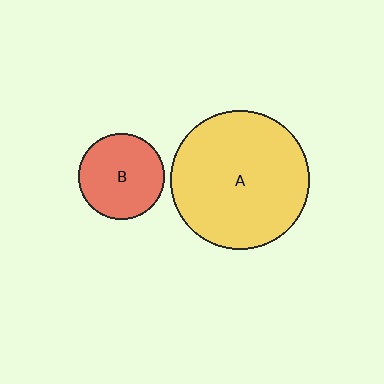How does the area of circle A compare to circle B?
Approximately 2.6 times.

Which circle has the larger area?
Circle A (yellow).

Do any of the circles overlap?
No, none of the circles overlap.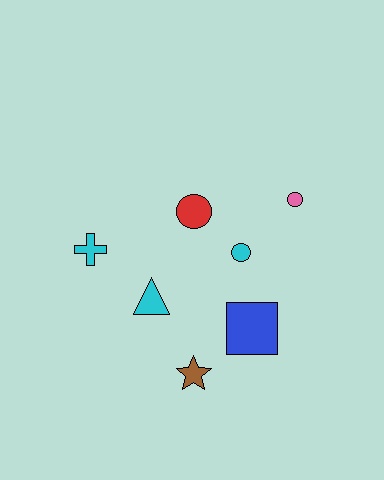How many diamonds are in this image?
There are no diamonds.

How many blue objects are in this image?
There is 1 blue object.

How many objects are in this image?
There are 7 objects.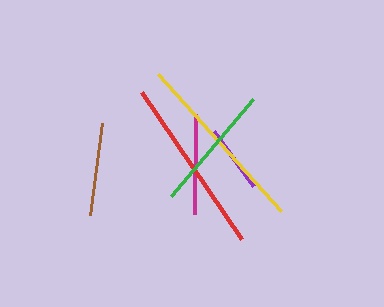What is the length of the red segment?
The red segment is approximately 177 pixels long.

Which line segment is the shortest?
The purple line is the shortest at approximately 67 pixels.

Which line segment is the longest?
The yellow line is the longest at approximately 183 pixels.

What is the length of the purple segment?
The purple segment is approximately 67 pixels long.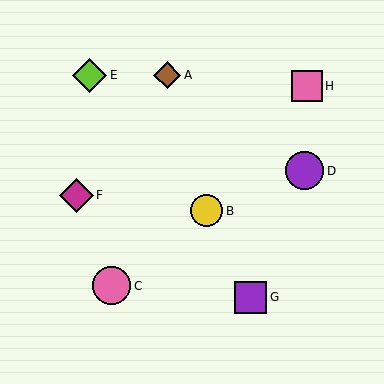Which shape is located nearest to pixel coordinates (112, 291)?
The pink circle (labeled C) at (111, 286) is nearest to that location.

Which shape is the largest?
The pink circle (labeled C) is the largest.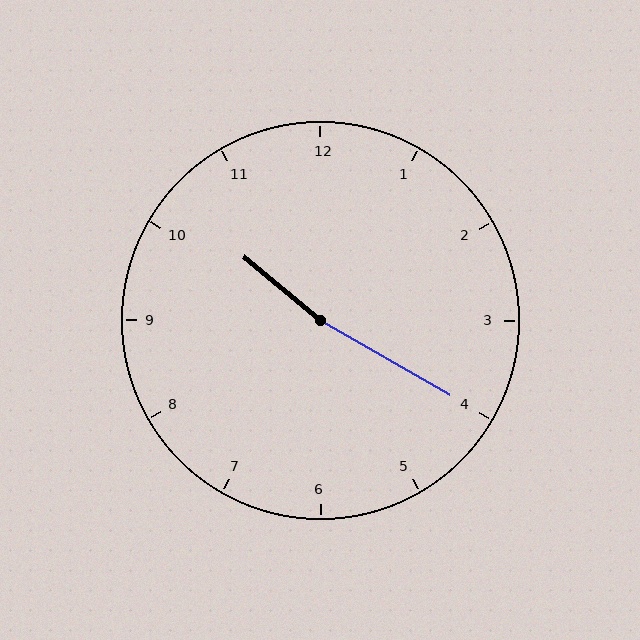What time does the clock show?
10:20.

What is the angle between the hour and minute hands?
Approximately 170 degrees.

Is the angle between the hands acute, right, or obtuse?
It is obtuse.